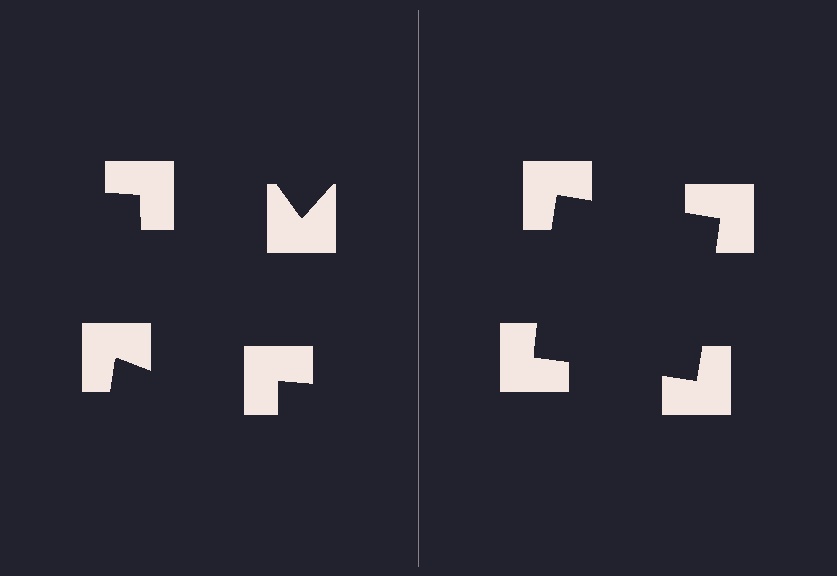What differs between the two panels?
The notched squares are positioned identically on both sides; only the wedge orientations differ. On the right they align to a square; on the left they are misaligned.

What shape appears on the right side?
An illusory square.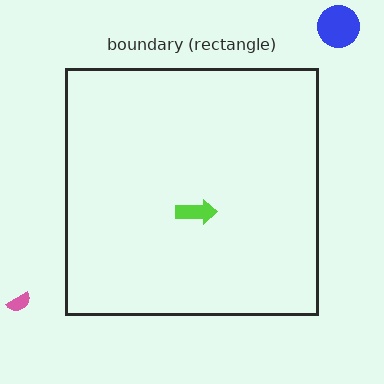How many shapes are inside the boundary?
1 inside, 2 outside.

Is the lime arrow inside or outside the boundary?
Inside.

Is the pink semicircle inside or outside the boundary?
Outside.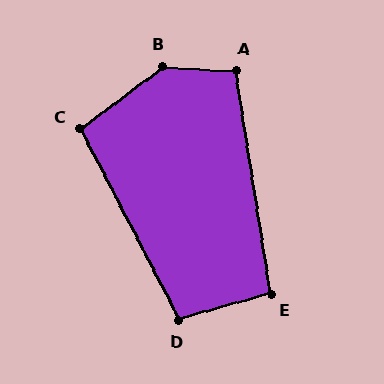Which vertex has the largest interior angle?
B, at approximately 140 degrees.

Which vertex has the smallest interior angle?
E, at approximately 97 degrees.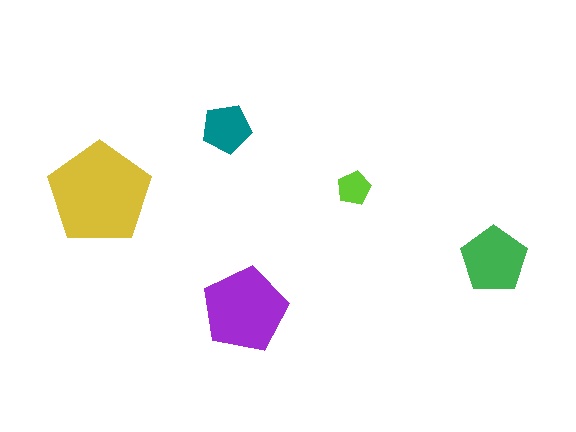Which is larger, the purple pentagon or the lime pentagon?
The purple one.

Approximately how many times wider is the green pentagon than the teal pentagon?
About 1.5 times wider.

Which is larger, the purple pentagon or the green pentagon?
The purple one.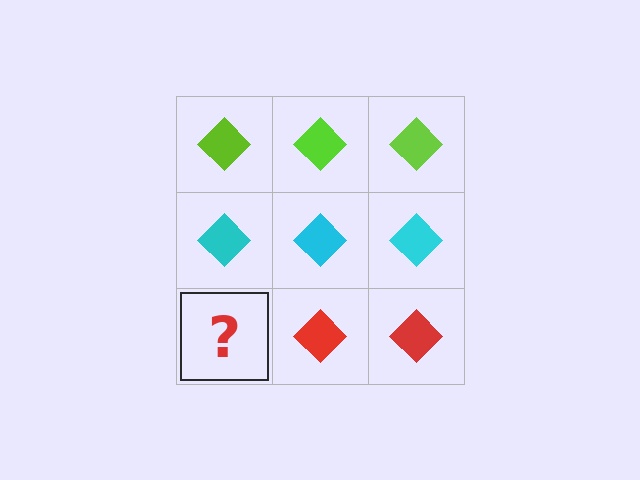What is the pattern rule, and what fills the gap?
The rule is that each row has a consistent color. The gap should be filled with a red diamond.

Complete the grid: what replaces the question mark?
The question mark should be replaced with a red diamond.